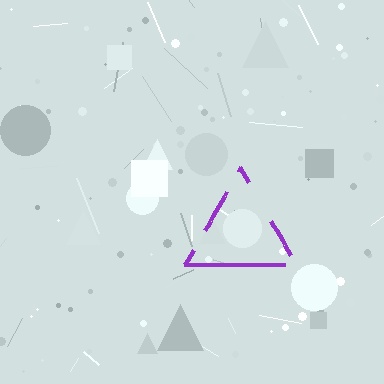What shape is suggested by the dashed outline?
The dashed outline suggests a triangle.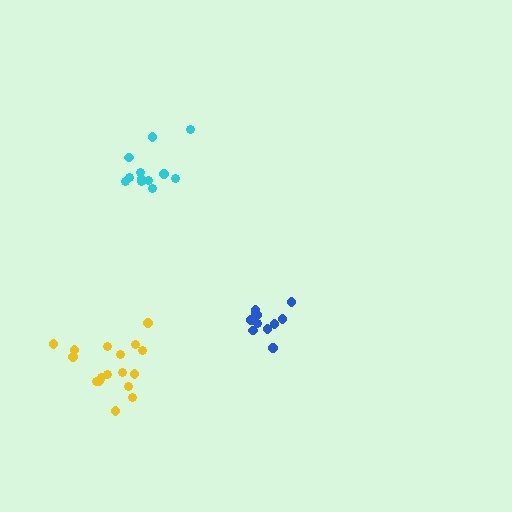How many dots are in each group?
Group 1: 12 dots, Group 2: 11 dots, Group 3: 17 dots (40 total).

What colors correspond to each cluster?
The clusters are colored: cyan, blue, yellow.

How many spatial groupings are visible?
There are 3 spatial groupings.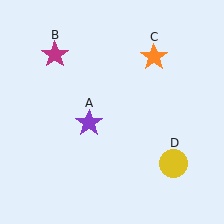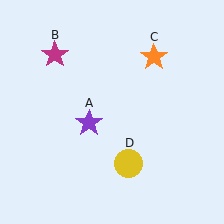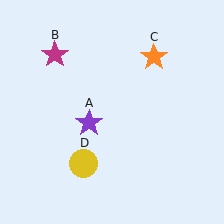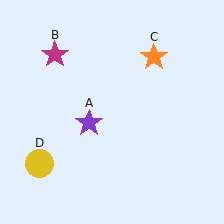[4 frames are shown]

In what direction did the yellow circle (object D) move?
The yellow circle (object D) moved left.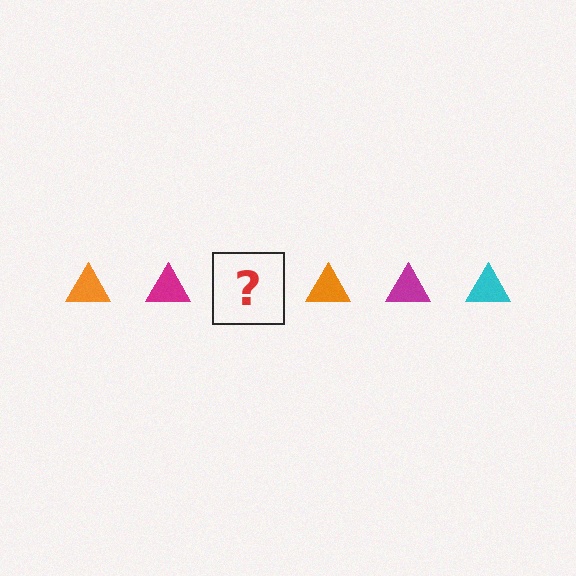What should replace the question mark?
The question mark should be replaced with a cyan triangle.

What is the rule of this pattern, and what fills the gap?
The rule is that the pattern cycles through orange, magenta, cyan triangles. The gap should be filled with a cyan triangle.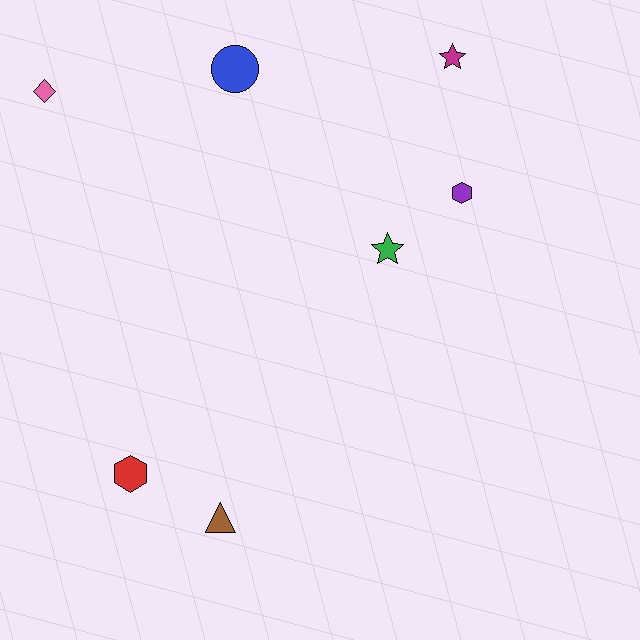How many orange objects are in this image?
There are no orange objects.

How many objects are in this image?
There are 7 objects.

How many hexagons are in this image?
There are 2 hexagons.